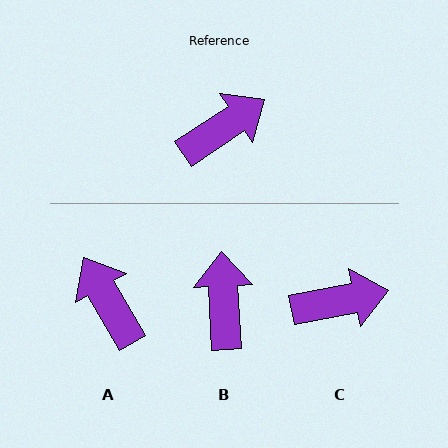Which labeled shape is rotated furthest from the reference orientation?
A, about 86 degrees away.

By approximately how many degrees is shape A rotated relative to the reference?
Approximately 86 degrees counter-clockwise.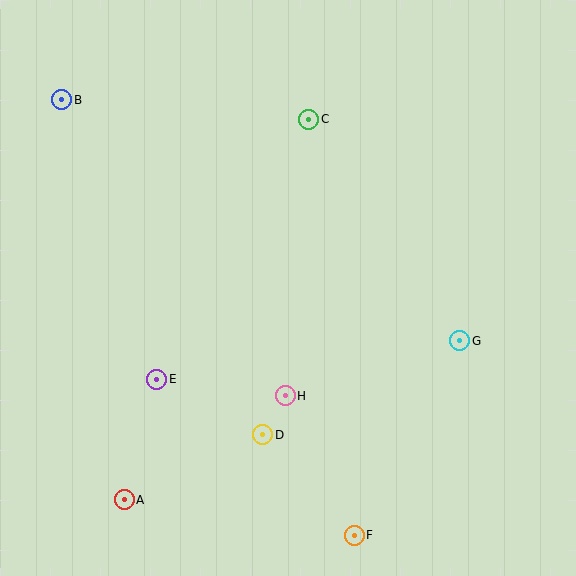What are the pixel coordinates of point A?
Point A is at (124, 500).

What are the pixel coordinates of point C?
Point C is at (309, 119).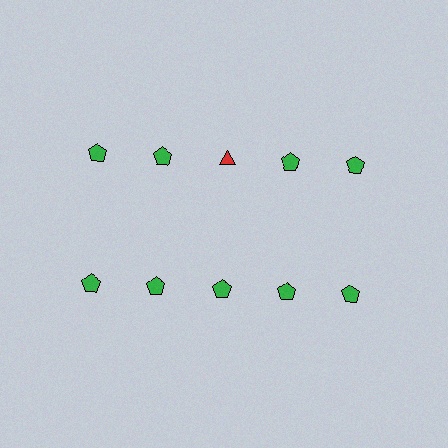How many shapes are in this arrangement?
There are 10 shapes arranged in a grid pattern.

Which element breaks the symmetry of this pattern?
The red triangle in the top row, center column breaks the symmetry. All other shapes are green pentagons.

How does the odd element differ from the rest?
It differs in both color (red instead of green) and shape (triangle instead of pentagon).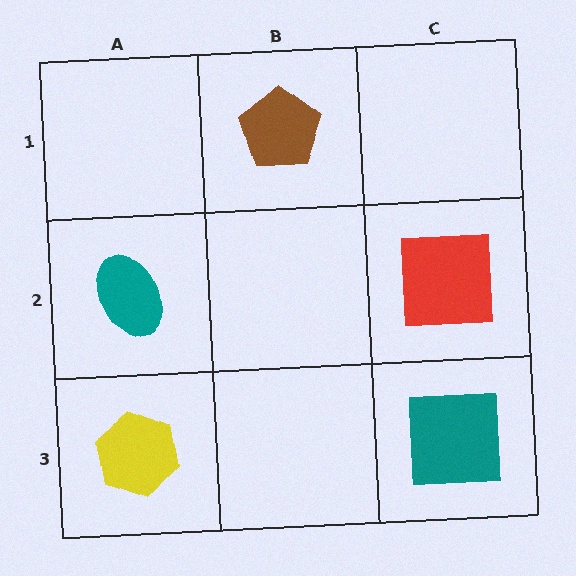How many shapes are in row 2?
2 shapes.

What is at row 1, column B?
A brown pentagon.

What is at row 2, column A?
A teal ellipse.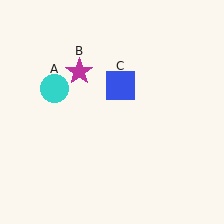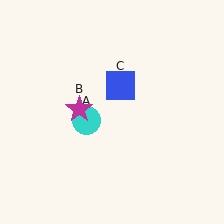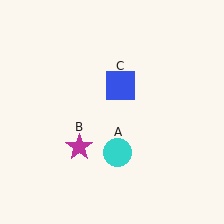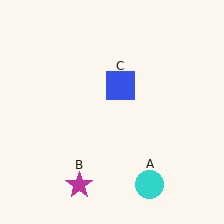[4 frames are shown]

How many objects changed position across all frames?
2 objects changed position: cyan circle (object A), magenta star (object B).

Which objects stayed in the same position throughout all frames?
Blue square (object C) remained stationary.